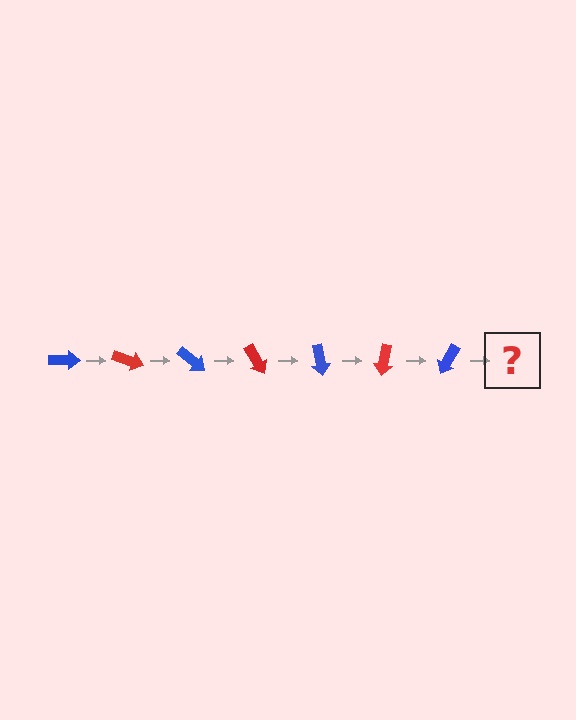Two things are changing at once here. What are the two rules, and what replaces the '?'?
The two rules are that it rotates 20 degrees each step and the color cycles through blue and red. The '?' should be a red arrow, rotated 140 degrees from the start.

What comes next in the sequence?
The next element should be a red arrow, rotated 140 degrees from the start.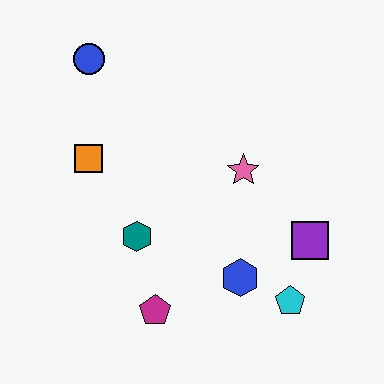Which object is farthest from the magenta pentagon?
The blue circle is farthest from the magenta pentagon.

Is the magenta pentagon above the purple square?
No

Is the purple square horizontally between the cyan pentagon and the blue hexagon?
No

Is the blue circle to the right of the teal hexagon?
No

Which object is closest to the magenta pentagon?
The teal hexagon is closest to the magenta pentagon.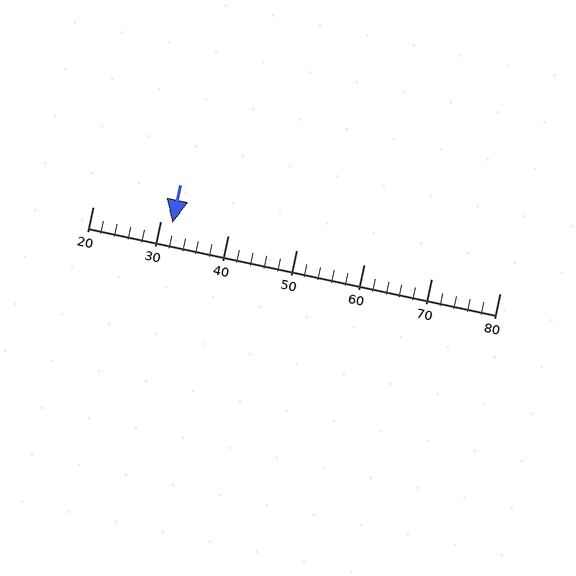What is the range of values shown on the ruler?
The ruler shows values from 20 to 80.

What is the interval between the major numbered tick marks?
The major tick marks are spaced 10 units apart.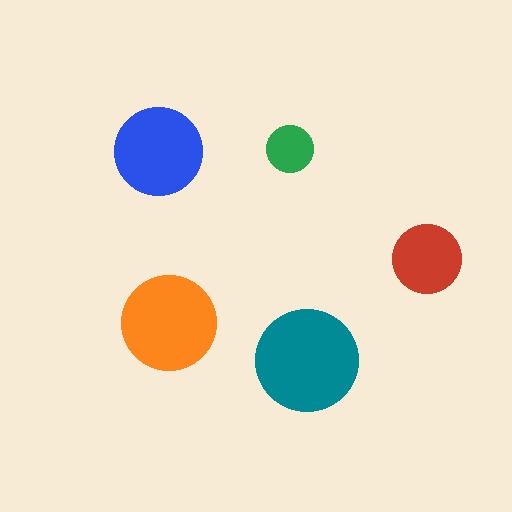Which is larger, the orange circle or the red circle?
The orange one.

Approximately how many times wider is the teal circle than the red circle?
About 1.5 times wider.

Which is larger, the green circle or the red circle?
The red one.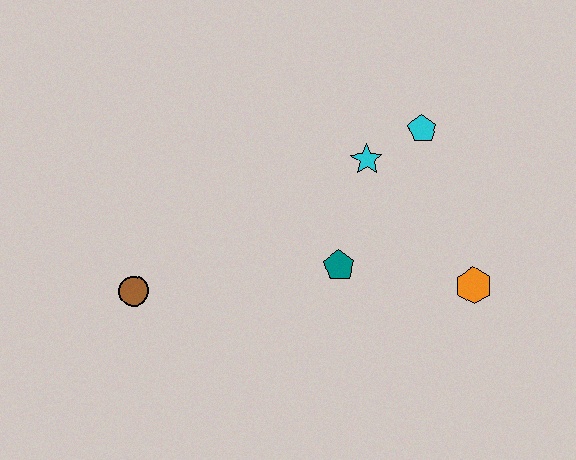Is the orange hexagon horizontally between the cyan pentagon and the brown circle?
No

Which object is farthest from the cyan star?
The brown circle is farthest from the cyan star.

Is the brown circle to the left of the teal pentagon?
Yes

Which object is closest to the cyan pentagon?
The cyan star is closest to the cyan pentagon.